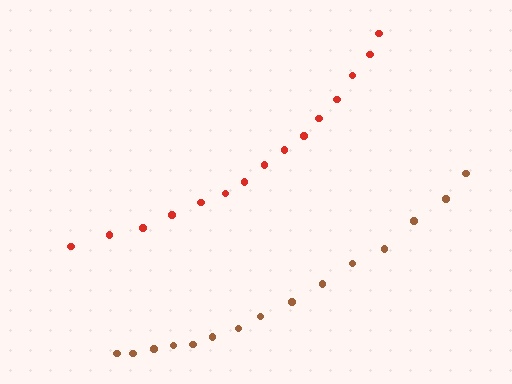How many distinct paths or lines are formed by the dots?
There are 2 distinct paths.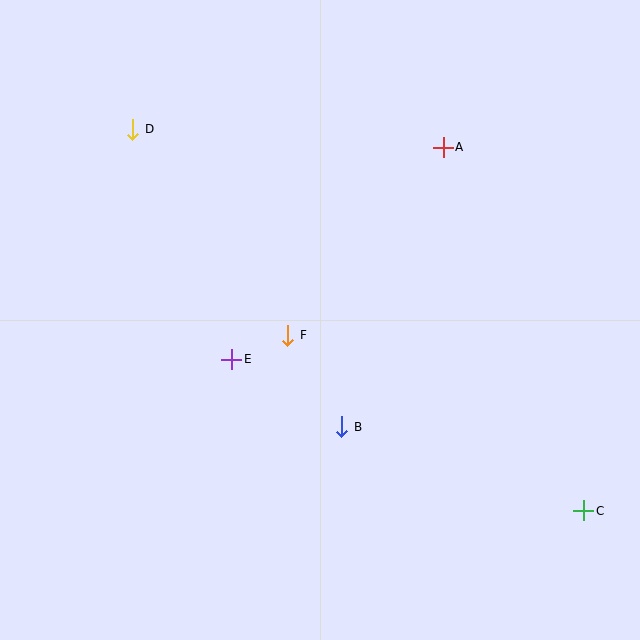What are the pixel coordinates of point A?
Point A is at (443, 147).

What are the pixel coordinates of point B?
Point B is at (342, 427).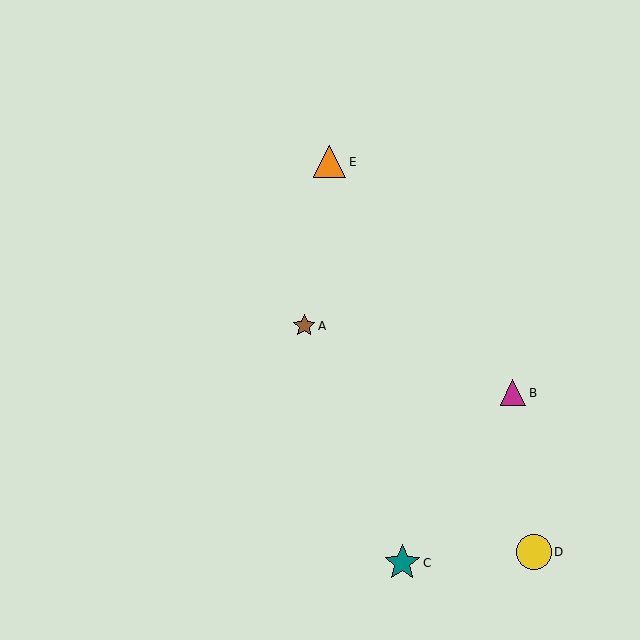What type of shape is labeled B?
Shape B is a magenta triangle.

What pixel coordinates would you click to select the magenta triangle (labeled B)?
Click at (513, 393) to select the magenta triangle B.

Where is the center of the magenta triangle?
The center of the magenta triangle is at (513, 393).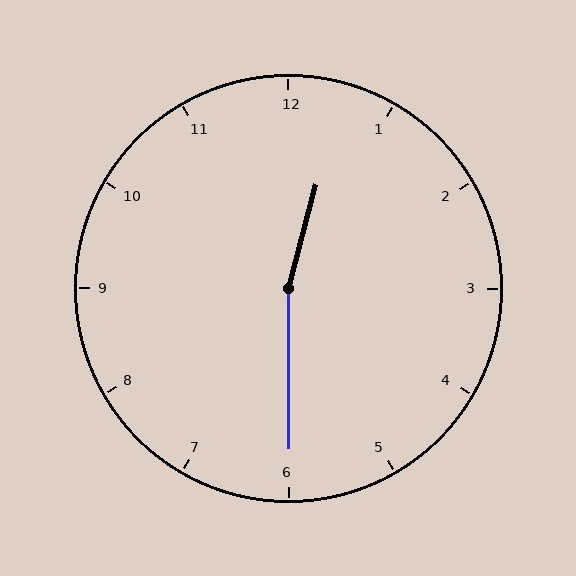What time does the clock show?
12:30.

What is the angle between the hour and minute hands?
Approximately 165 degrees.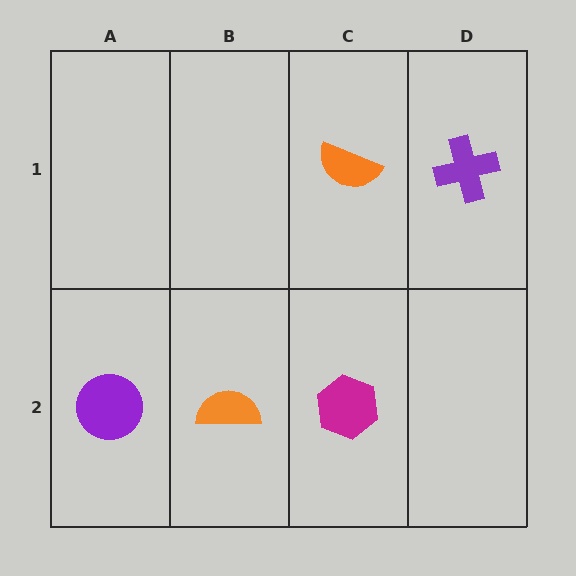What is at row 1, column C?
An orange semicircle.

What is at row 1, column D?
A purple cross.